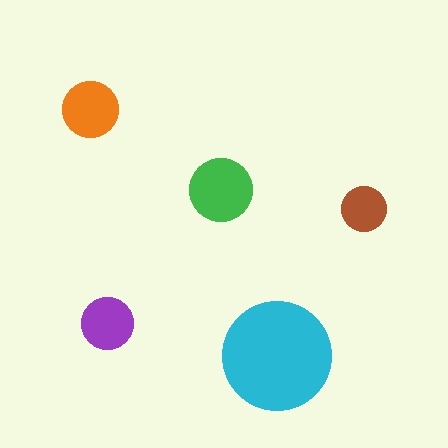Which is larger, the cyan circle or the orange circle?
The cyan one.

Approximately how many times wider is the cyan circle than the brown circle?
About 2.5 times wider.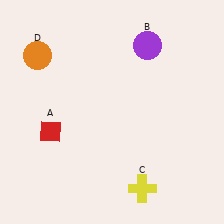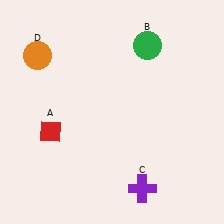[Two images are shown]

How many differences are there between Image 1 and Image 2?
There are 2 differences between the two images.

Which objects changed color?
B changed from purple to green. C changed from yellow to purple.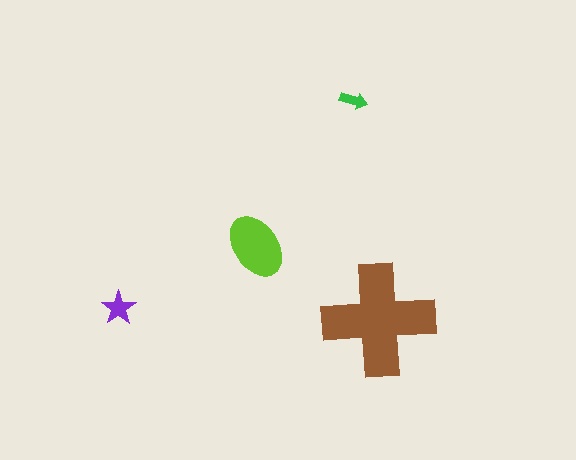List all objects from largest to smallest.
The brown cross, the lime ellipse, the purple star, the green arrow.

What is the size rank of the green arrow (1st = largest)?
4th.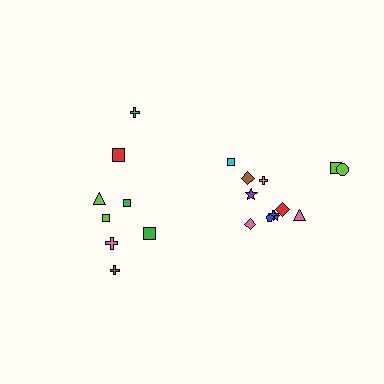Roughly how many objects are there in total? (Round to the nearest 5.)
Roughly 20 objects in total.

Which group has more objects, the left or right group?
The right group.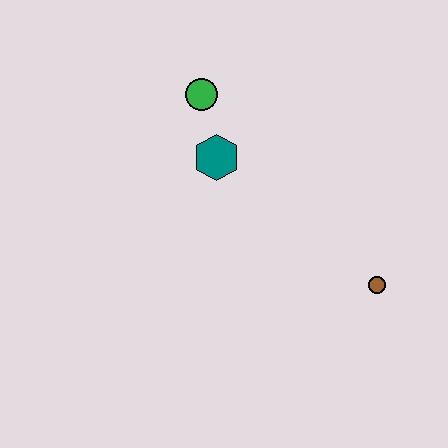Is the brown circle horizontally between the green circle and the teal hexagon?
No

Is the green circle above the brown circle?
Yes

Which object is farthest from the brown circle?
The green circle is farthest from the brown circle.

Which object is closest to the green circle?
The teal hexagon is closest to the green circle.